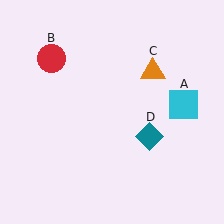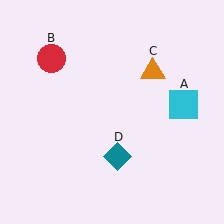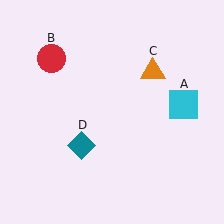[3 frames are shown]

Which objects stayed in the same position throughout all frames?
Cyan square (object A) and red circle (object B) and orange triangle (object C) remained stationary.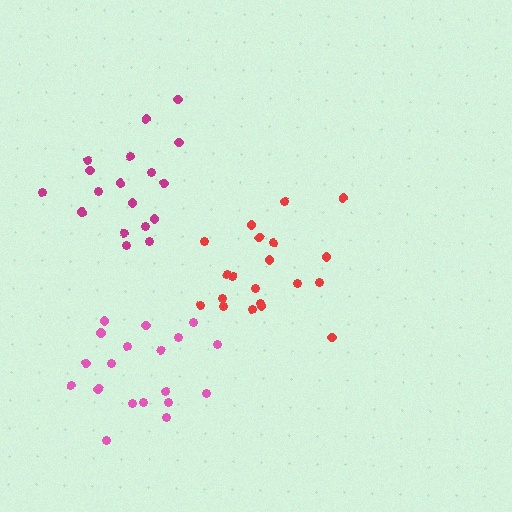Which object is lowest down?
The pink cluster is bottommost.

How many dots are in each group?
Group 1: 20 dots, Group 2: 19 dots, Group 3: 18 dots (57 total).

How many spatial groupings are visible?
There are 3 spatial groupings.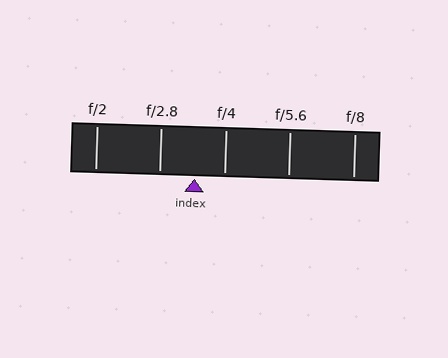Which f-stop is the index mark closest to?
The index mark is closest to f/4.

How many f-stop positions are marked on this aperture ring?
There are 5 f-stop positions marked.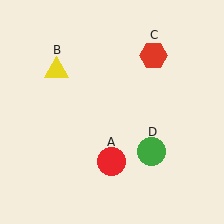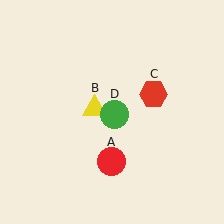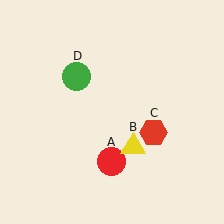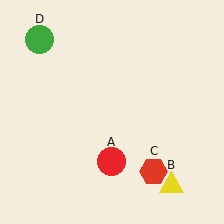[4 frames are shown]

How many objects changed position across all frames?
3 objects changed position: yellow triangle (object B), red hexagon (object C), green circle (object D).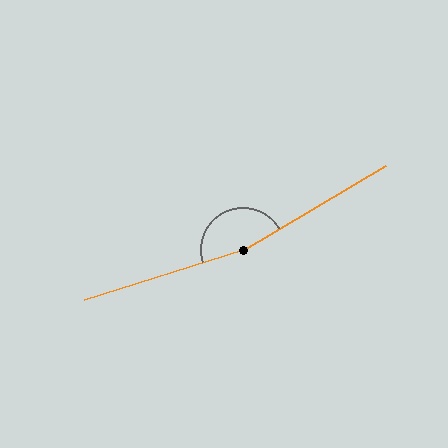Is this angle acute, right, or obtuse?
It is obtuse.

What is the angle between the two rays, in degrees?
Approximately 167 degrees.